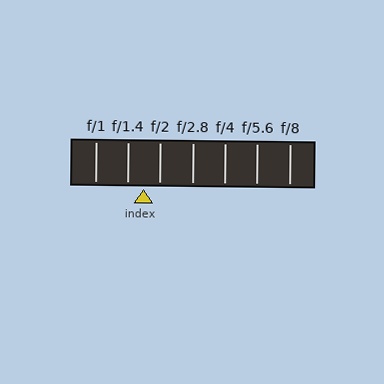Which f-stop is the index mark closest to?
The index mark is closest to f/1.4.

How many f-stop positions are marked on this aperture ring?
There are 7 f-stop positions marked.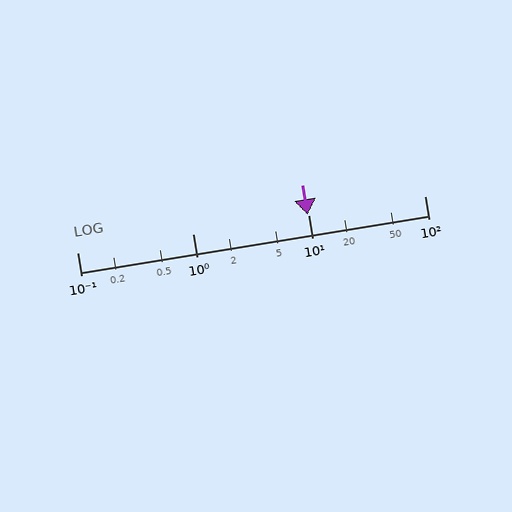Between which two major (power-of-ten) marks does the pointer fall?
The pointer is between 1 and 10.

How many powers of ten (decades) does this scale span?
The scale spans 3 decades, from 0.1 to 100.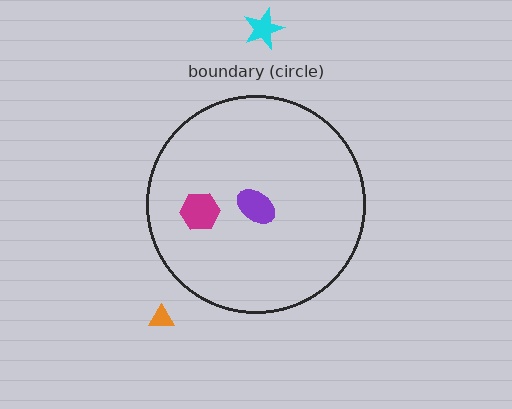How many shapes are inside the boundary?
2 inside, 2 outside.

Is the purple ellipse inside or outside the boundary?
Inside.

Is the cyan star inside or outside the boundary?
Outside.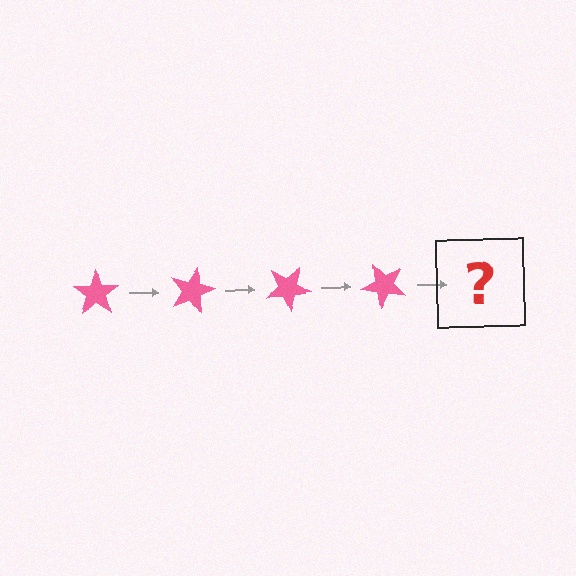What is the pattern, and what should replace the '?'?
The pattern is that the star rotates 15 degrees each step. The '?' should be a pink star rotated 60 degrees.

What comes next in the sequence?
The next element should be a pink star rotated 60 degrees.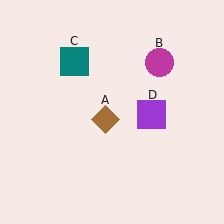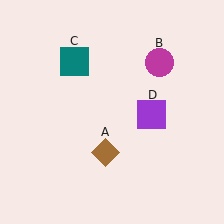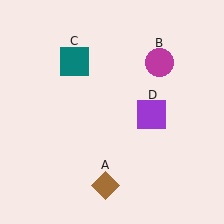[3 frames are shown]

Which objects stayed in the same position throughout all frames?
Magenta circle (object B) and teal square (object C) and purple square (object D) remained stationary.